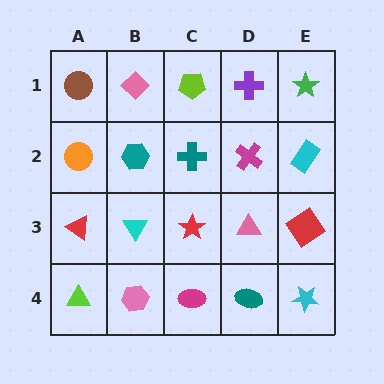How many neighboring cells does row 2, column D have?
4.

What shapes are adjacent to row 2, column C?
A lime pentagon (row 1, column C), a red star (row 3, column C), a teal hexagon (row 2, column B), a magenta cross (row 2, column D).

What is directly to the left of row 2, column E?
A magenta cross.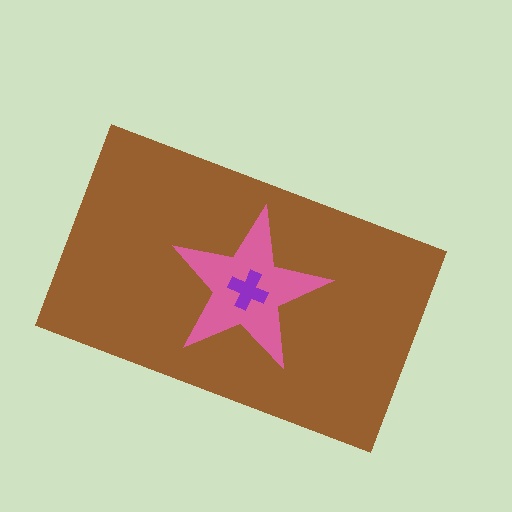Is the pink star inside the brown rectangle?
Yes.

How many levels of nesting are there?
3.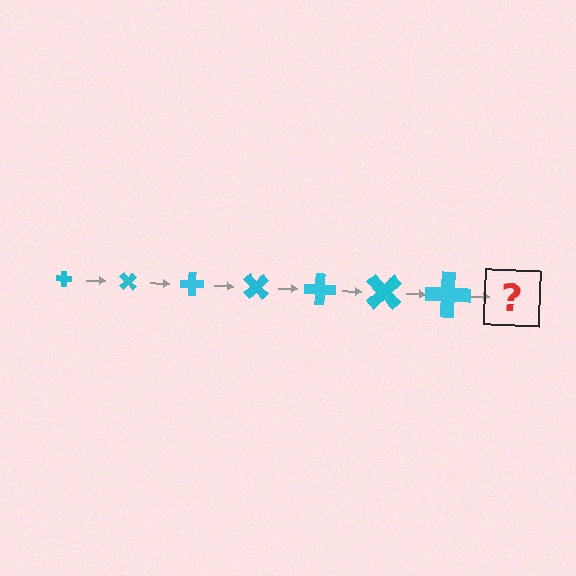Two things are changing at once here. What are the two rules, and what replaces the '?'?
The two rules are that the cross grows larger each step and it rotates 45 degrees each step. The '?' should be a cross, larger than the previous one and rotated 315 degrees from the start.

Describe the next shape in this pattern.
It should be a cross, larger than the previous one and rotated 315 degrees from the start.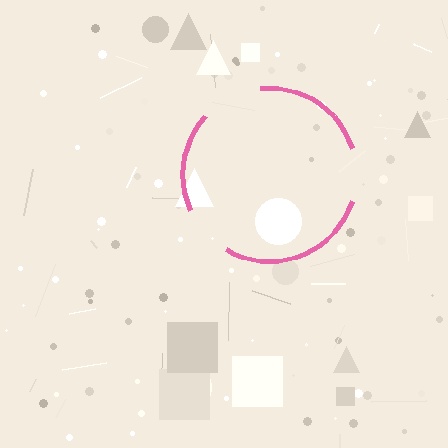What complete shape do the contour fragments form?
The contour fragments form a circle.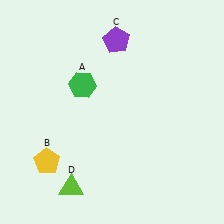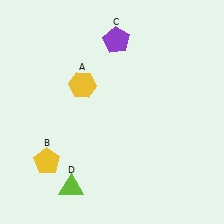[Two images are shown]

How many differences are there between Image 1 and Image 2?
There is 1 difference between the two images.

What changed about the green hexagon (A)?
In Image 1, A is green. In Image 2, it changed to yellow.